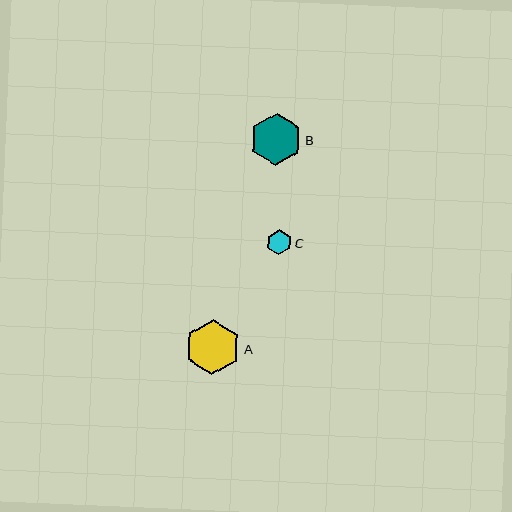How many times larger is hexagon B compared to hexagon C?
Hexagon B is approximately 2.1 times the size of hexagon C.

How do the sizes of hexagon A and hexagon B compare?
Hexagon A and hexagon B are approximately the same size.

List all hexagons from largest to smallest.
From largest to smallest: A, B, C.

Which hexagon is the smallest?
Hexagon C is the smallest with a size of approximately 25 pixels.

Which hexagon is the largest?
Hexagon A is the largest with a size of approximately 55 pixels.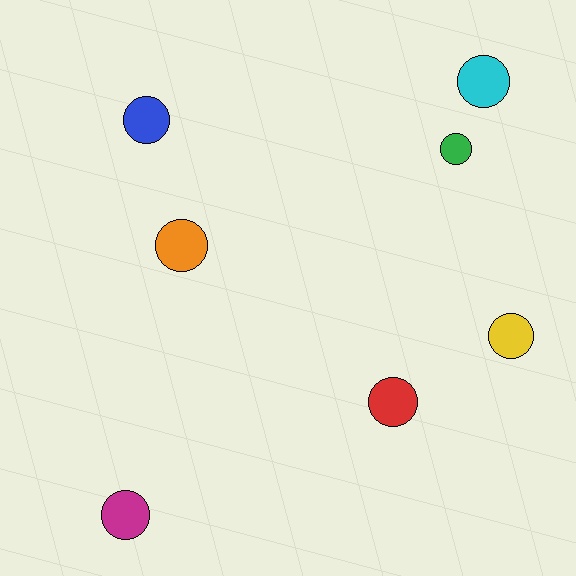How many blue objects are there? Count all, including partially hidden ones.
There is 1 blue object.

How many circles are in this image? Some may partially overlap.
There are 7 circles.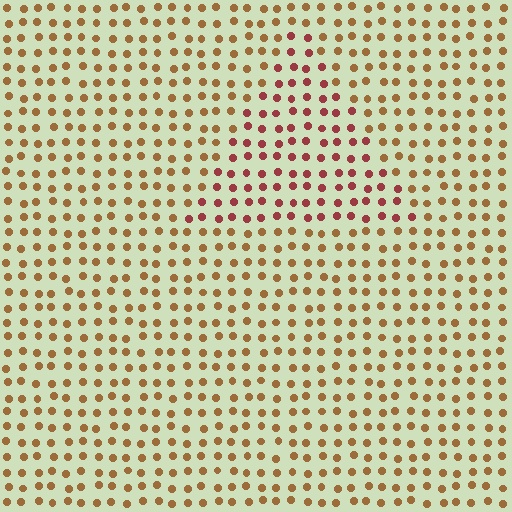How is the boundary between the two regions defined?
The boundary is defined purely by a slight shift in hue (about 37 degrees). Spacing, size, and orientation are identical on both sides.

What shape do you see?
I see a triangle.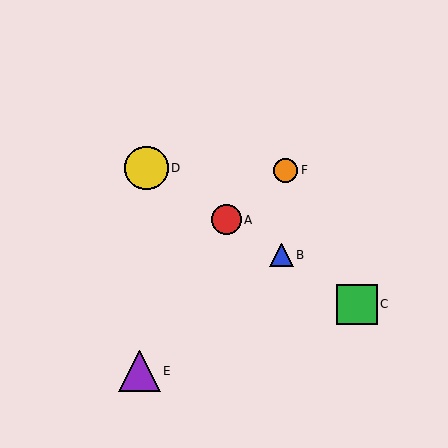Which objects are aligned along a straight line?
Objects A, B, C, D are aligned along a straight line.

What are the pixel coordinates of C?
Object C is at (357, 304).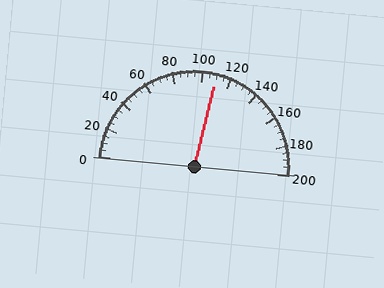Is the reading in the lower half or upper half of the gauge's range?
The reading is in the upper half of the range (0 to 200).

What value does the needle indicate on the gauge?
The needle indicates approximately 110.